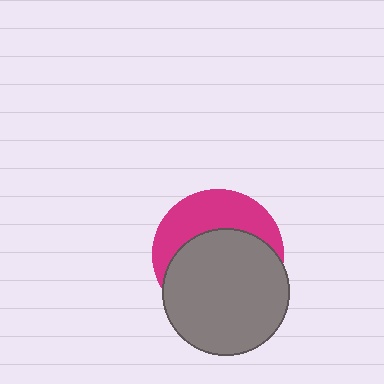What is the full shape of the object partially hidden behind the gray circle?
The partially hidden object is a magenta circle.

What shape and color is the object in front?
The object in front is a gray circle.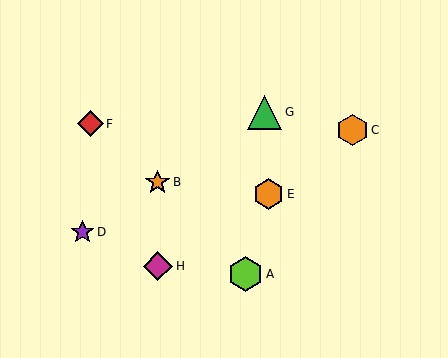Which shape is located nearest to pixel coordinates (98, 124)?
The red diamond (labeled F) at (90, 124) is nearest to that location.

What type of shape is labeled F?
Shape F is a red diamond.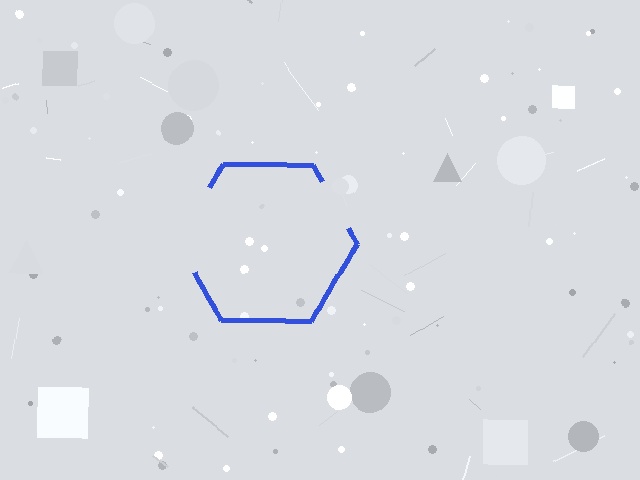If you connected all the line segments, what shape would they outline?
They would outline a hexagon.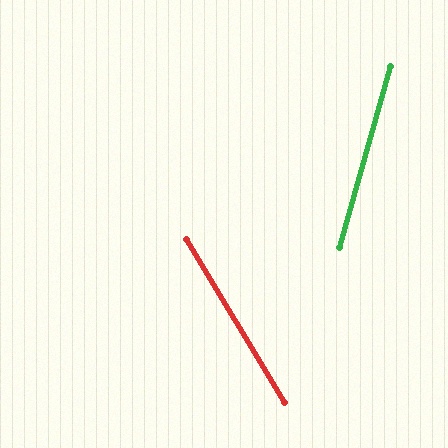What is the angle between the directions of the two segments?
Approximately 47 degrees.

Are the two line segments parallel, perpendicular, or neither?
Neither parallel nor perpendicular — they differ by about 47°.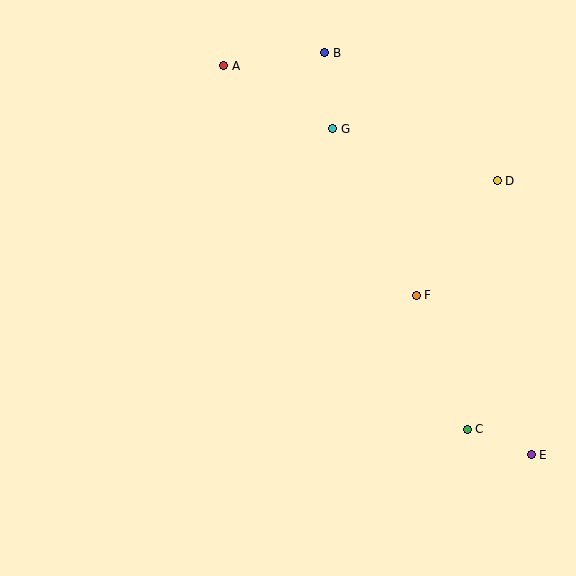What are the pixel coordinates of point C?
Point C is at (467, 429).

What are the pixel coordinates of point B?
Point B is at (325, 53).